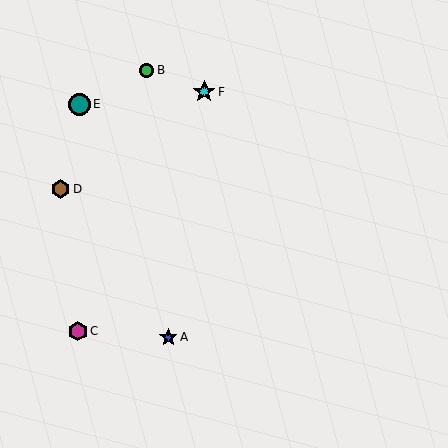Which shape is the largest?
The cyan star (labeled F) is the largest.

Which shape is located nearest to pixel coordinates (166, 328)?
The blue star (labeled A) at (168, 337) is nearest to that location.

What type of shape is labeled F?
Shape F is a cyan star.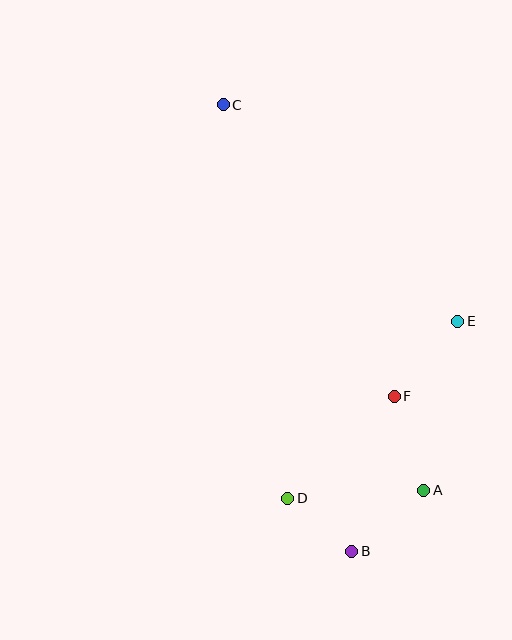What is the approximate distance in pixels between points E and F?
The distance between E and F is approximately 98 pixels.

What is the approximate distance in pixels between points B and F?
The distance between B and F is approximately 161 pixels.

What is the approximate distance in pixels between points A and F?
The distance between A and F is approximately 99 pixels.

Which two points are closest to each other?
Points B and D are closest to each other.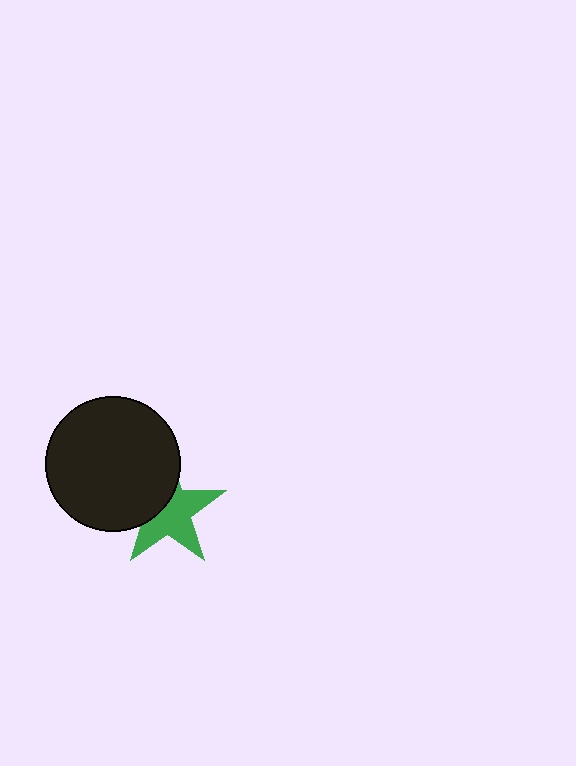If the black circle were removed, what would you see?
You would see the complete green star.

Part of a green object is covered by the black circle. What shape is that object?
It is a star.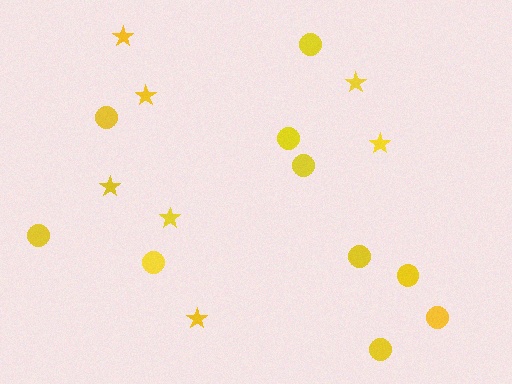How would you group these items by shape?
There are 2 groups: one group of circles (10) and one group of stars (7).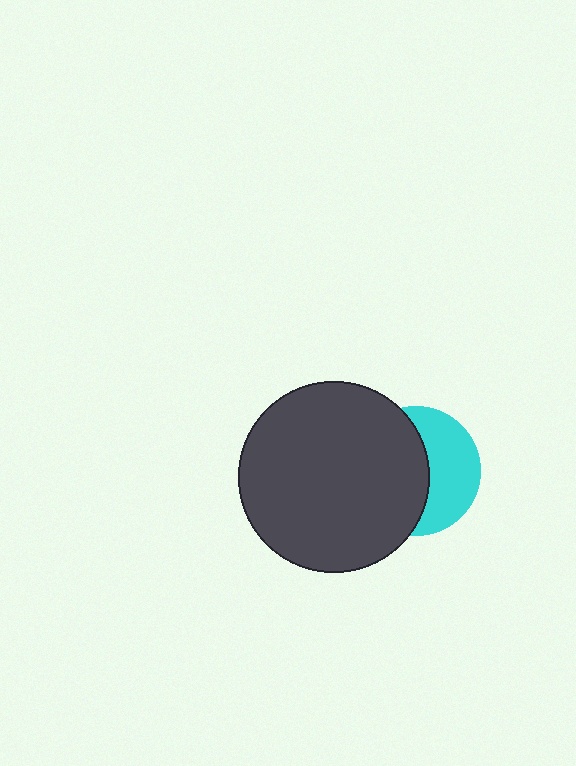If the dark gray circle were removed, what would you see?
You would see the complete cyan circle.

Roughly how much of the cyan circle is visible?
A small part of it is visible (roughly 44%).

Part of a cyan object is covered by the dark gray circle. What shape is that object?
It is a circle.